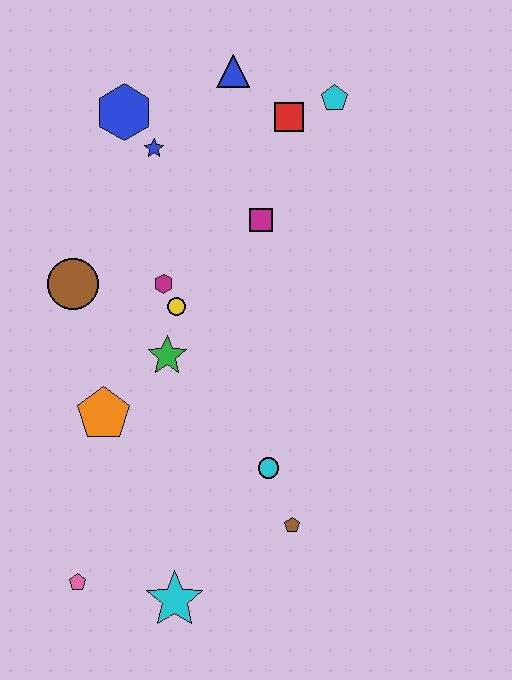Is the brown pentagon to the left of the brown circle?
No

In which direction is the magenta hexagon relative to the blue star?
The magenta hexagon is below the blue star.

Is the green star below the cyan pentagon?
Yes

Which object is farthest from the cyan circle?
The blue triangle is farthest from the cyan circle.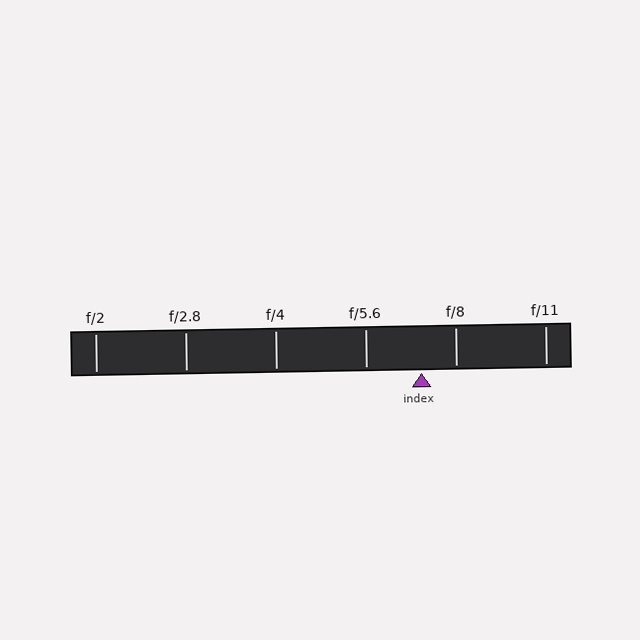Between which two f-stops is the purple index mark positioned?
The index mark is between f/5.6 and f/8.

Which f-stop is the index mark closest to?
The index mark is closest to f/8.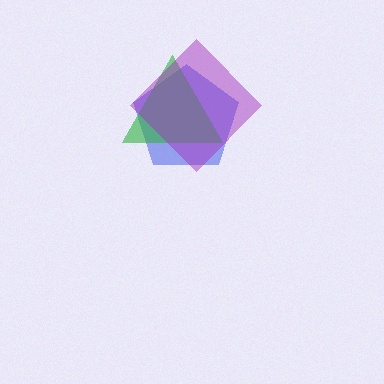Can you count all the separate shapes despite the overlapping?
Yes, there are 3 separate shapes.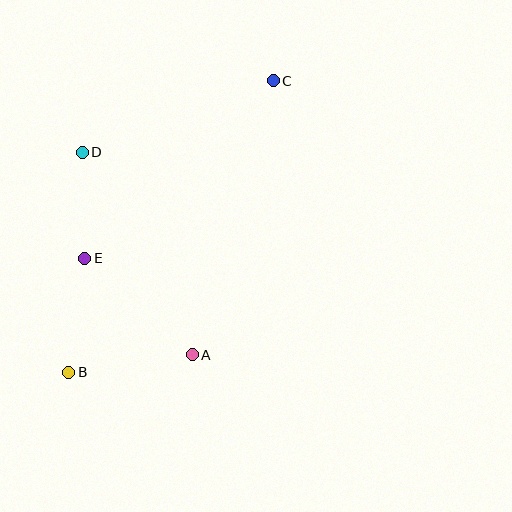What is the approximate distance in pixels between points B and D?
The distance between B and D is approximately 220 pixels.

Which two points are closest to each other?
Points D and E are closest to each other.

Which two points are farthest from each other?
Points B and C are farthest from each other.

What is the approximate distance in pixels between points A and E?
The distance between A and E is approximately 144 pixels.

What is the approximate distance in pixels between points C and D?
The distance between C and D is approximately 204 pixels.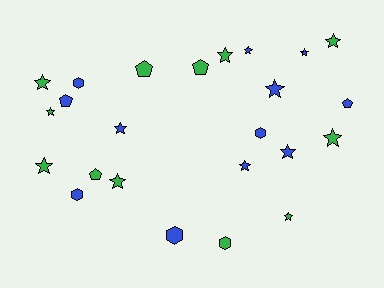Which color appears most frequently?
Green, with 12 objects.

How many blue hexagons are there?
There are 4 blue hexagons.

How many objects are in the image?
There are 24 objects.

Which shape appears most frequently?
Star, with 14 objects.